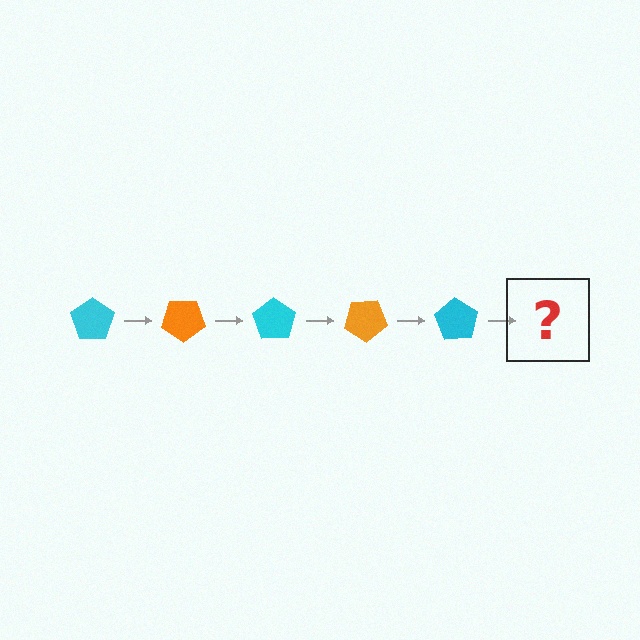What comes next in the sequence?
The next element should be an orange pentagon, rotated 175 degrees from the start.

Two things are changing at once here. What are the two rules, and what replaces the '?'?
The two rules are that it rotates 35 degrees each step and the color cycles through cyan and orange. The '?' should be an orange pentagon, rotated 175 degrees from the start.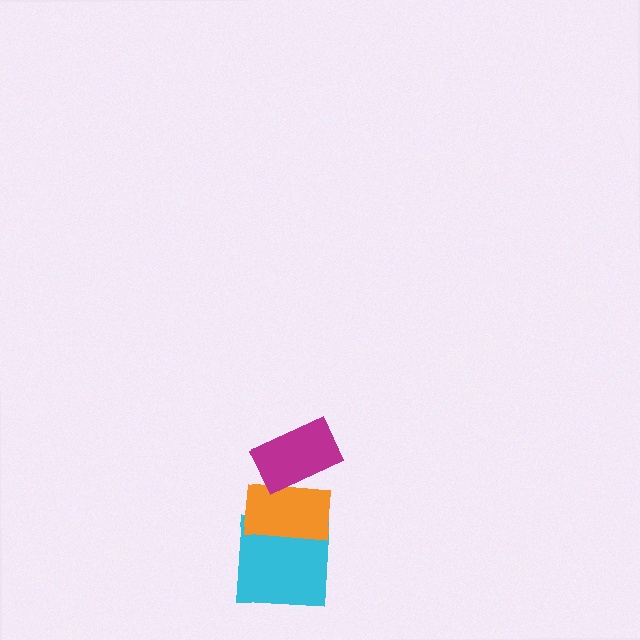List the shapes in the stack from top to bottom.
From top to bottom: the magenta rectangle, the orange rectangle, the cyan square.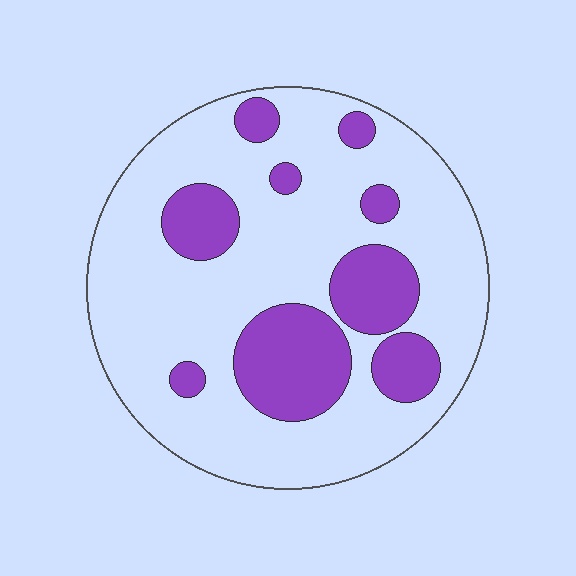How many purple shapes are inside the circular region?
9.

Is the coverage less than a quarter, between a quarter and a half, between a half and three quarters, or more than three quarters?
Between a quarter and a half.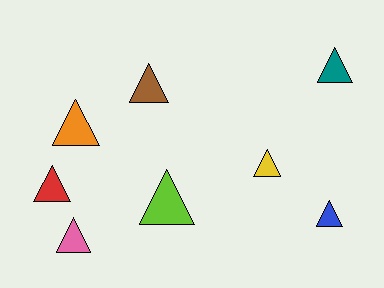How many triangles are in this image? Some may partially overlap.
There are 8 triangles.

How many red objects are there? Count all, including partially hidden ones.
There is 1 red object.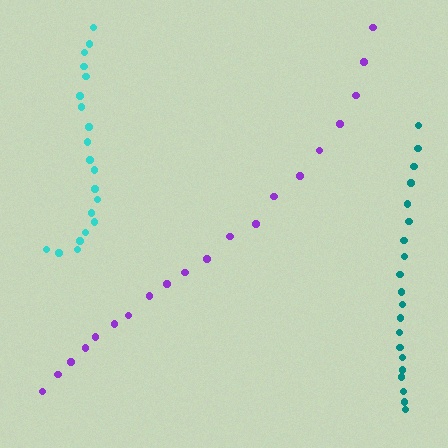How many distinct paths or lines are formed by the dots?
There are 3 distinct paths.